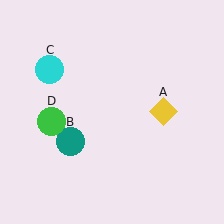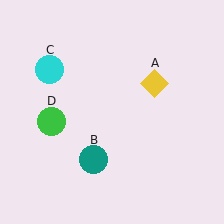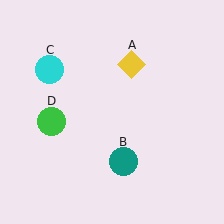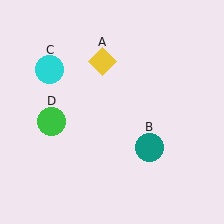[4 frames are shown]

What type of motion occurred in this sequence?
The yellow diamond (object A), teal circle (object B) rotated counterclockwise around the center of the scene.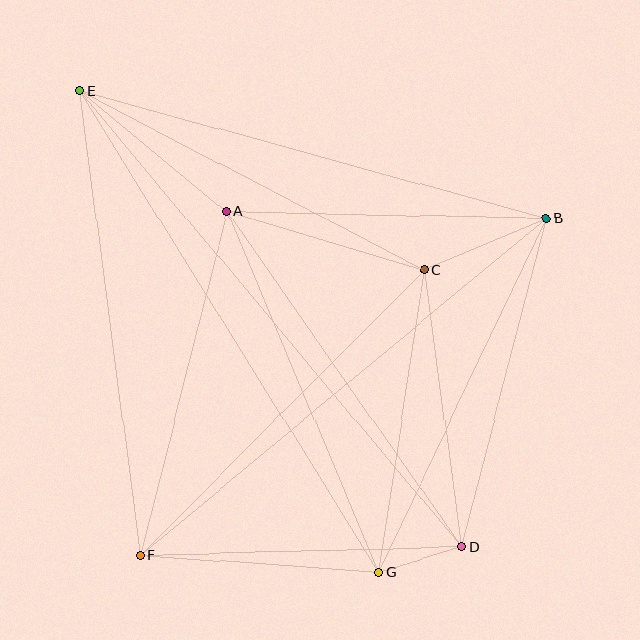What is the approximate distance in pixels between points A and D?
The distance between A and D is approximately 409 pixels.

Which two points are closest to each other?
Points D and G are closest to each other.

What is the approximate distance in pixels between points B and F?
The distance between B and F is approximately 527 pixels.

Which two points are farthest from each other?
Points D and E are farthest from each other.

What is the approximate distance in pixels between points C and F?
The distance between C and F is approximately 402 pixels.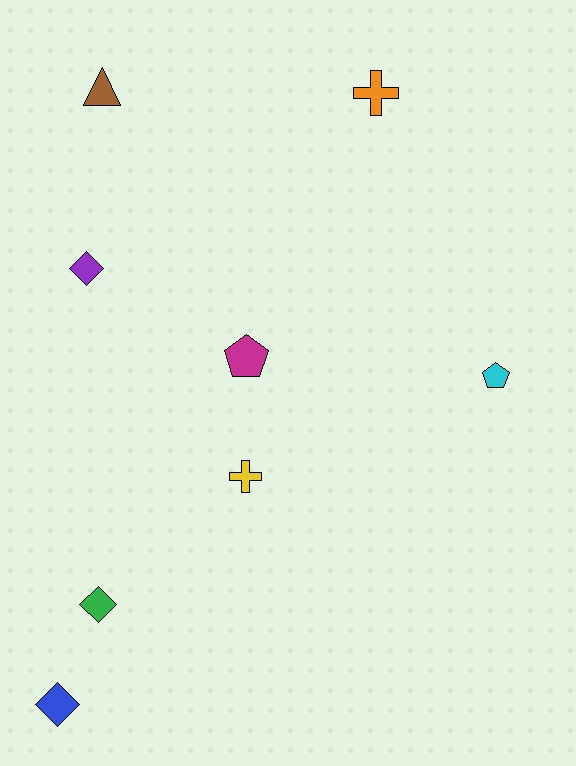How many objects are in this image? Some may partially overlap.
There are 8 objects.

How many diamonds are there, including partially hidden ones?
There are 3 diamonds.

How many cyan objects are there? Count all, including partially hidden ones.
There is 1 cyan object.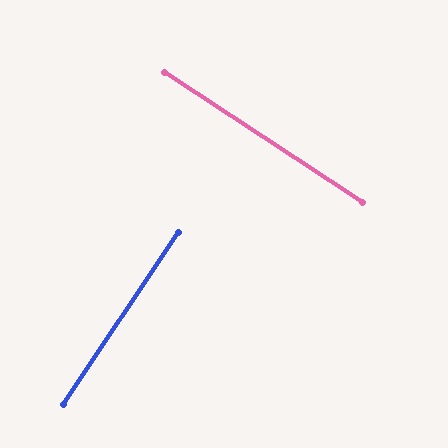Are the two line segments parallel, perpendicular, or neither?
Perpendicular — they meet at approximately 90°.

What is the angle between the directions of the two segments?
Approximately 90 degrees.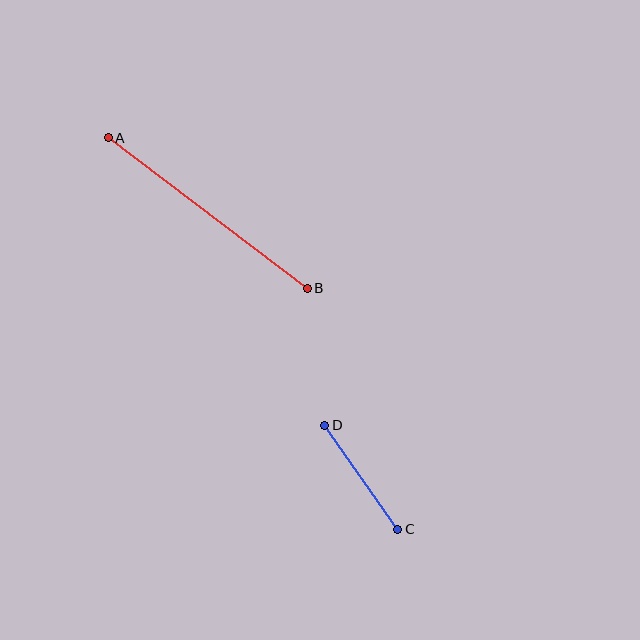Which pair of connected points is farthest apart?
Points A and B are farthest apart.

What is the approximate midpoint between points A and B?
The midpoint is at approximately (208, 213) pixels.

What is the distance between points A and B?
The distance is approximately 250 pixels.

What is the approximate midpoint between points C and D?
The midpoint is at approximately (361, 477) pixels.